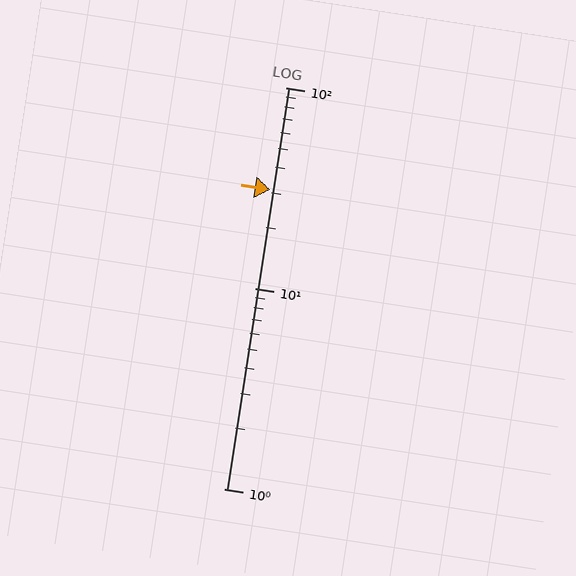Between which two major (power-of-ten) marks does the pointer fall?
The pointer is between 10 and 100.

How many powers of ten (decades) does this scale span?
The scale spans 2 decades, from 1 to 100.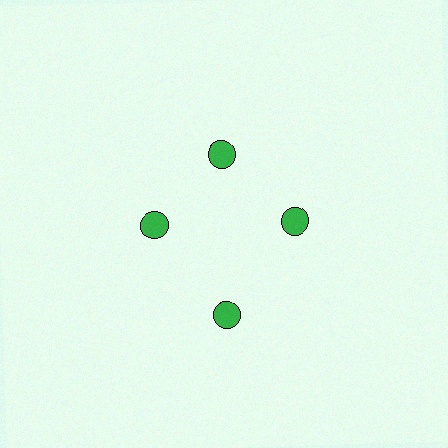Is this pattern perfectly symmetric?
No. The 4 green circles are arranged in a ring, but one element near the 6 o'clock position is pushed outward from the center, breaking the 4-fold rotational symmetry.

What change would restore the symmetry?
The symmetry would be restored by moving it inward, back onto the ring so that all 4 circles sit at equal angles and equal distance from the center.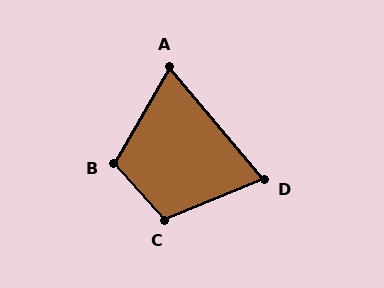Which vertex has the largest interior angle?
C, at approximately 110 degrees.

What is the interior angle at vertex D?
Approximately 72 degrees (acute).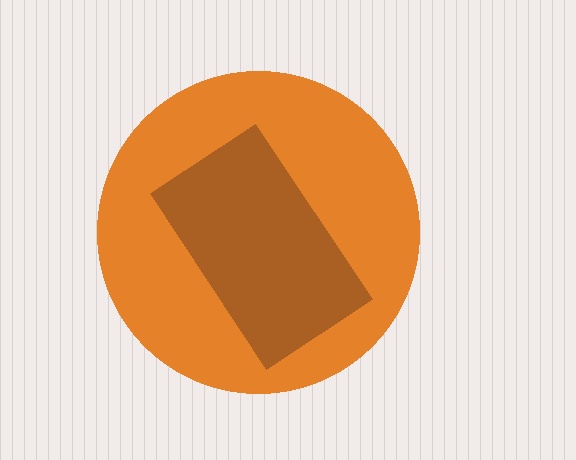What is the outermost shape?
The orange circle.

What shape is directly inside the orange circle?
The brown rectangle.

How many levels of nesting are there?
2.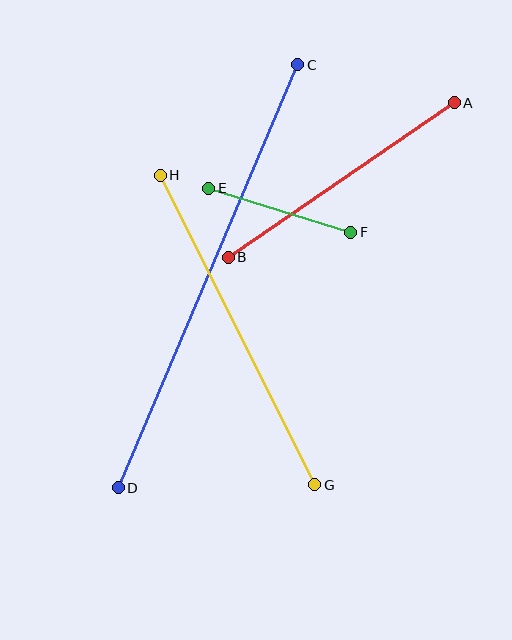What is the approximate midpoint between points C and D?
The midpoint is at approximately (208, 276) pixels.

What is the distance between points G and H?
The distance is approximately 346 pixels.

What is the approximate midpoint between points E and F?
The midpoint is at approximately (280, 210) pixels.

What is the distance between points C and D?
The distance is approximately 459 pixels.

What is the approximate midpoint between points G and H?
The midpoint is at approximately (237, 330) pixels.